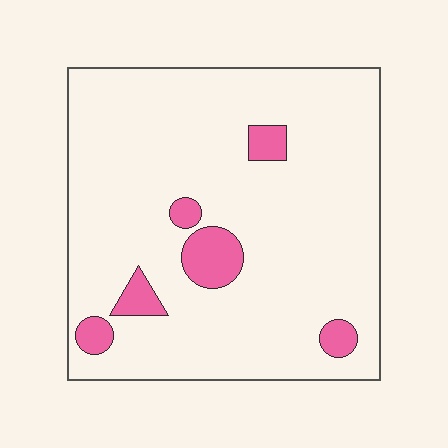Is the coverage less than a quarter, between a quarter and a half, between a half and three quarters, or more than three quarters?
Less than a quarter.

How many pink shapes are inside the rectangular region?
6.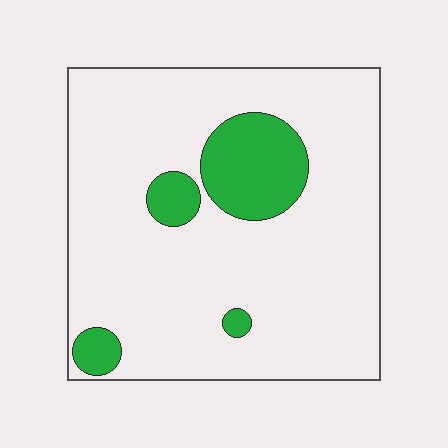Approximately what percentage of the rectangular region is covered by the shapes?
Approximately 15%.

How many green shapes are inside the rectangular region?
4.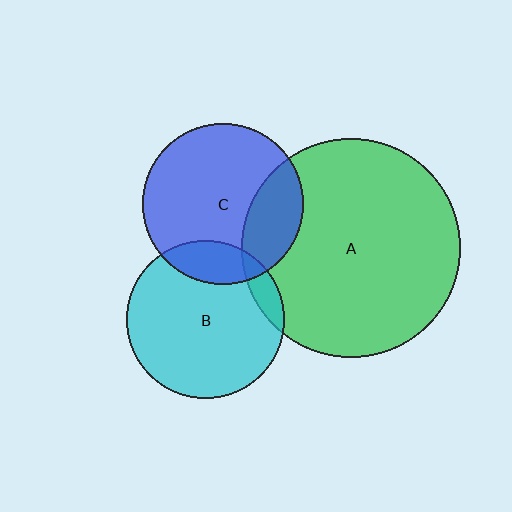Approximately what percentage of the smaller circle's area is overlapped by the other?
Approximately 10%.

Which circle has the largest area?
Circle A (green).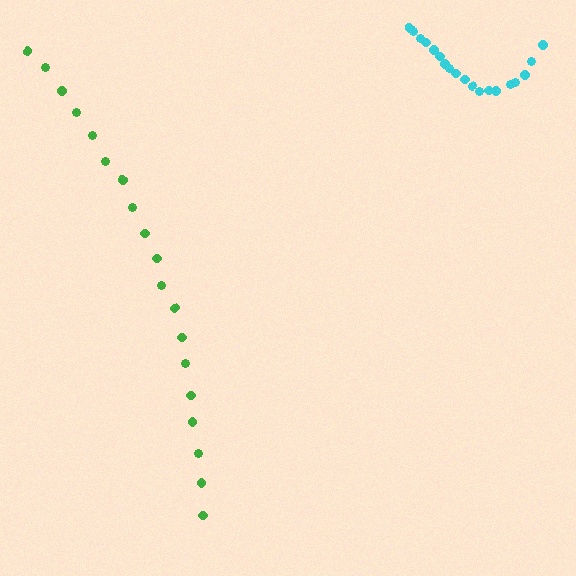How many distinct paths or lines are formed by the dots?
There are 2 distinct paths.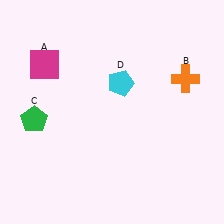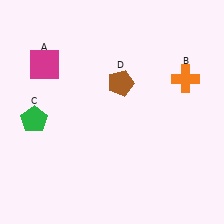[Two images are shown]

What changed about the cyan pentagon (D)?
In Image 1, D is cyan. In Image 2, it changed to brown.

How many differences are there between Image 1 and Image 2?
There is 1 difference between the two images.